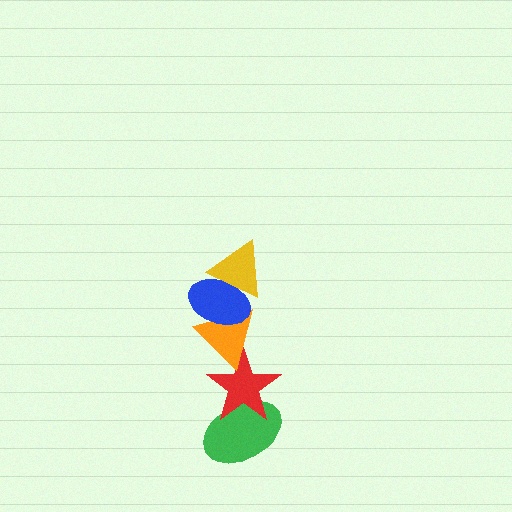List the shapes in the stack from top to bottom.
From top to bottom: the yellow triangle, the blue ellipse, the orange triangle, the red star, the green ellipse.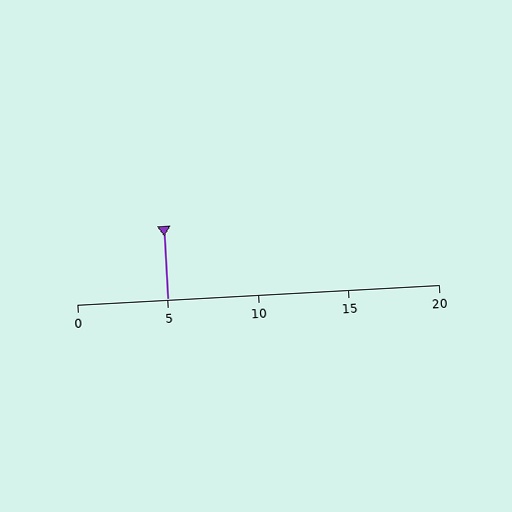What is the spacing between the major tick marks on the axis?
The major ticks are spaced 5 apart.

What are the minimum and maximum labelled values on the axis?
The axis runs from 0 to 20.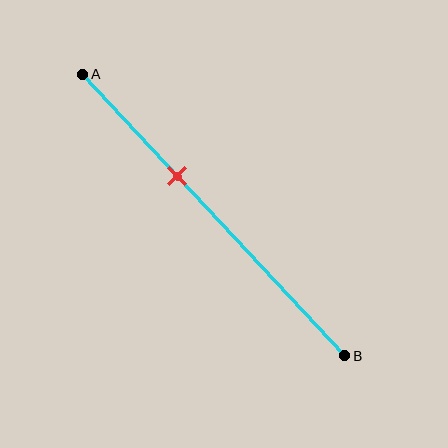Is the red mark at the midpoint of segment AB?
No, the mark is at about 35% from A, not at the 50% midpoint.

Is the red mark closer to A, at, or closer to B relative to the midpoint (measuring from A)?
The red mark is closer to point A than the midpoint of segment AB.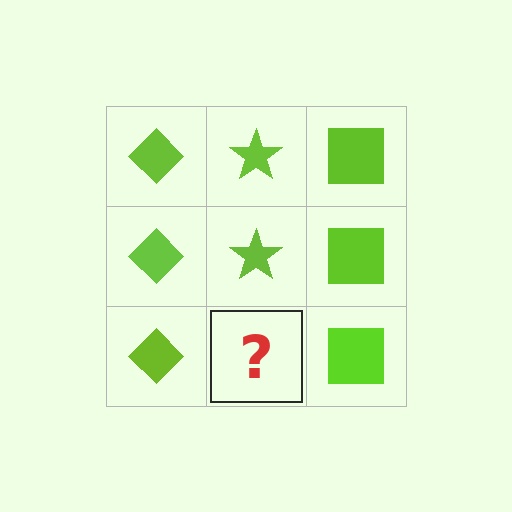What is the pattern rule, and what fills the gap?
The rule is that each column has a consistent shape. The gap should be filled with a lime star.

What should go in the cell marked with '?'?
The missing cell should contain a lime star.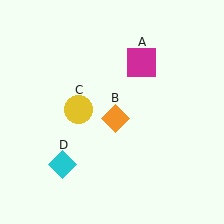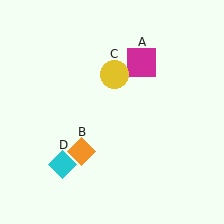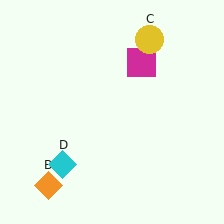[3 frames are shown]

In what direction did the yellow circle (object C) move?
The yellow circle (object C) moved up and to the right.